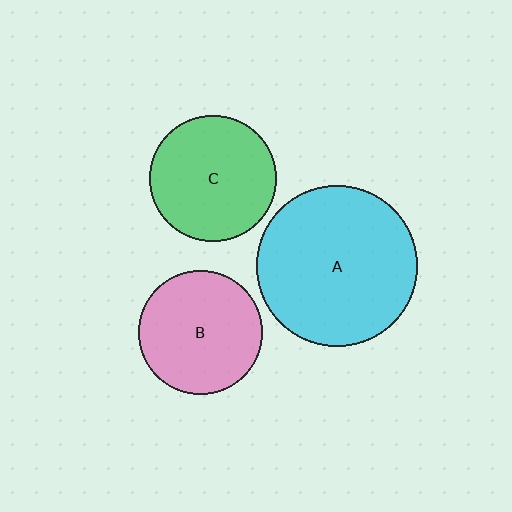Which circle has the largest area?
Circle A (cyan).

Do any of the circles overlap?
No, none of the circles overlap.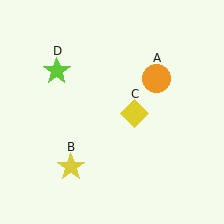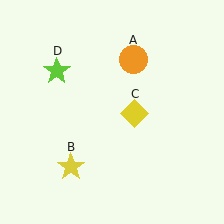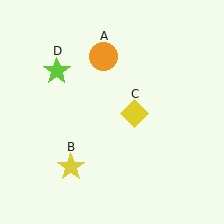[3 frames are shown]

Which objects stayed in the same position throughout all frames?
Yellow star (object B) and yellow diamond (object C) and lime star (object D) remained stationary.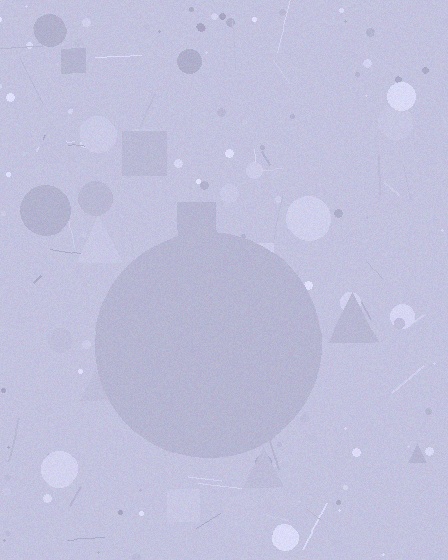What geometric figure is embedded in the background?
A circle is embedded in the background.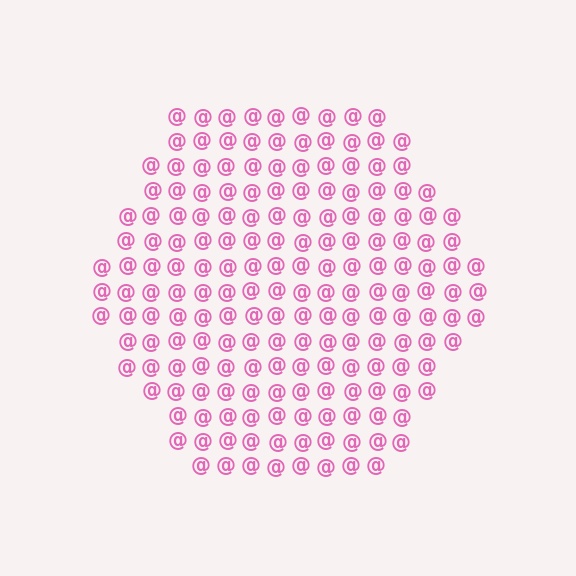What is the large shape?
The large shape is a hexagon.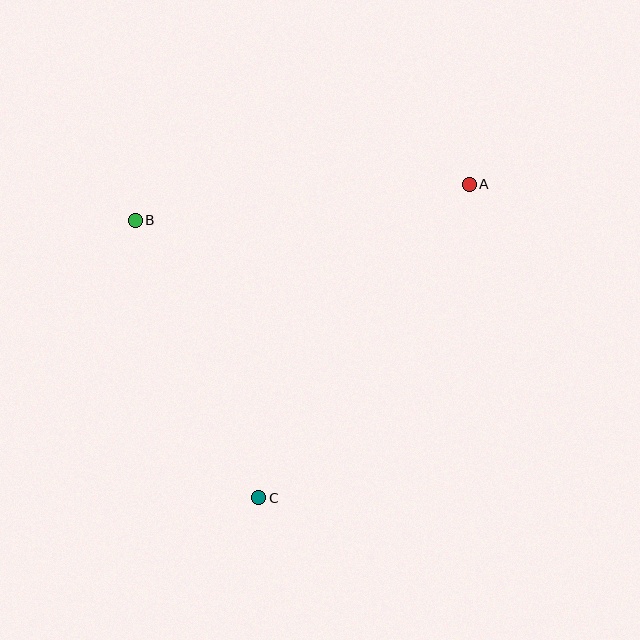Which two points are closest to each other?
Points B and C are closest to each other.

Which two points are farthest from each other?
Points A and C are farthest from each other.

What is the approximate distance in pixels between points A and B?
The distance between A and B is approximately 336 pixels.